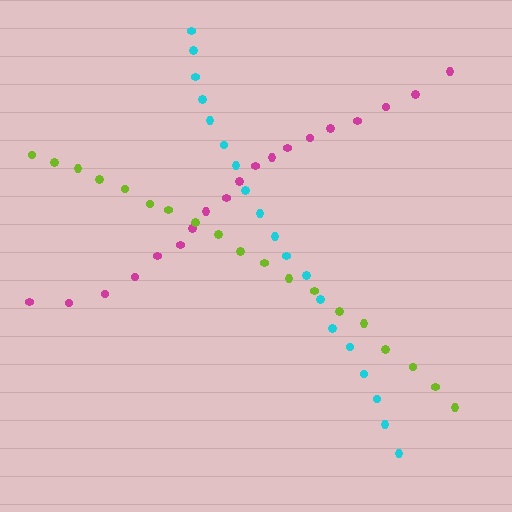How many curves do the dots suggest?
There are 3 distinct paths.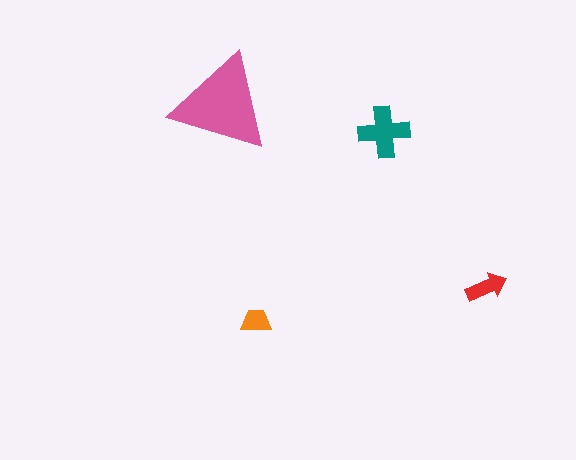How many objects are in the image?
There are 4 objects in the image.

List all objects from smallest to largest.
The orange trapezoid, the red arrow, the teal cross, the pink triangle.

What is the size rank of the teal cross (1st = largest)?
2nd.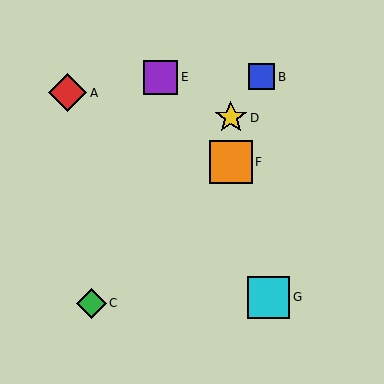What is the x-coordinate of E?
Object E is at x≈161.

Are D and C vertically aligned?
No, D is at x≈231 and C is at x≈91.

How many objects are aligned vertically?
2 objects (D, F) are aligned vertically.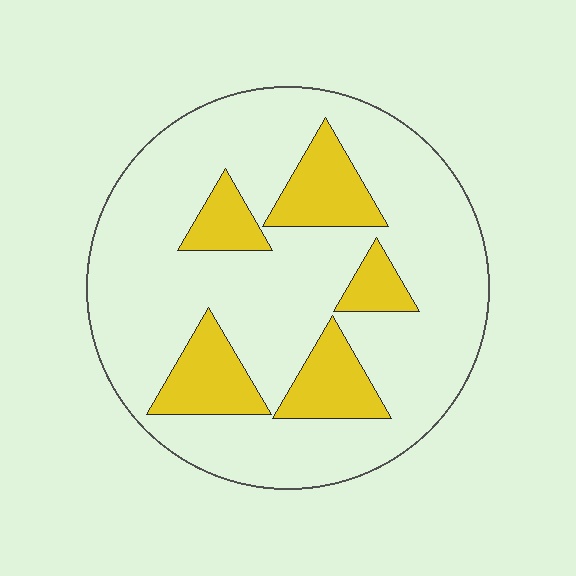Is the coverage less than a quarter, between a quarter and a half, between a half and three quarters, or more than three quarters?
Less than a quarter.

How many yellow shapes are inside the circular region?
5.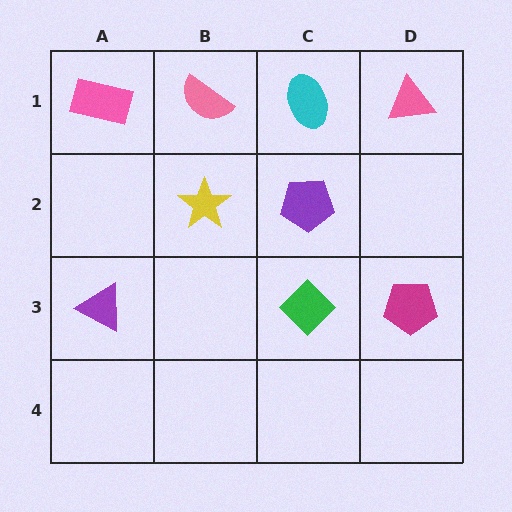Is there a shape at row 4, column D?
No, that cell is empty.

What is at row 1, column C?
A cyan ellipse.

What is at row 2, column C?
A purple pentagon.